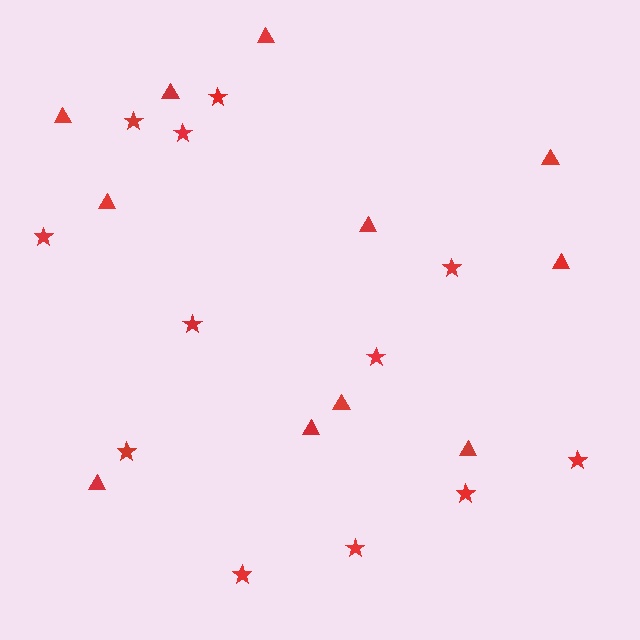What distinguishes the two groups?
There are 2 groups: one group of stars (12) and one group of triangles (11).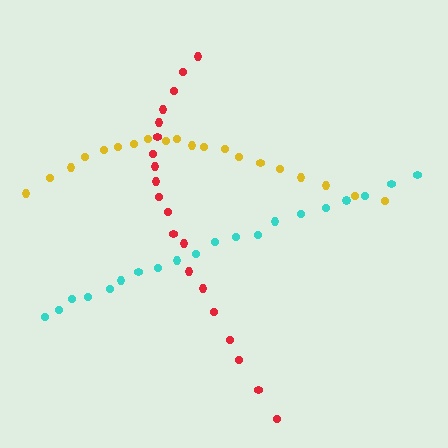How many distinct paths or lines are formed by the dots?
There are 3 distinct paths.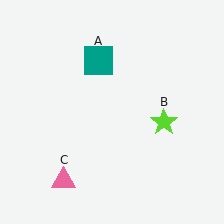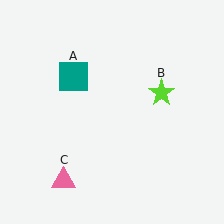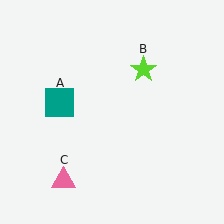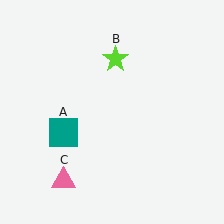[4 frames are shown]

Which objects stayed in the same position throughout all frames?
Pink triangle (object C) remained stationary.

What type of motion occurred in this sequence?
The teal square (object A), lime star (object B) rotated counterclockwise around the center of the scene.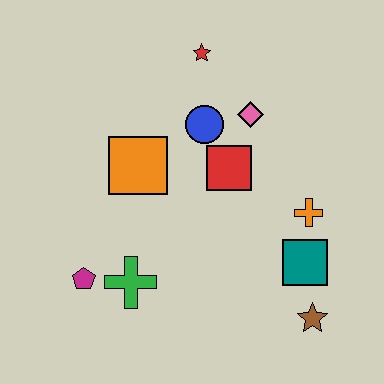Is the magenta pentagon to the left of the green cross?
Yes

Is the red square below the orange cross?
No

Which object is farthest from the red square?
The magenta pentagon is farthest from the red square.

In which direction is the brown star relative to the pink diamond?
The brown star is below the pink diamond.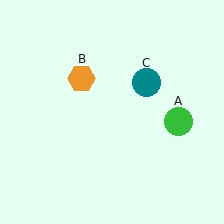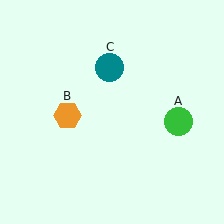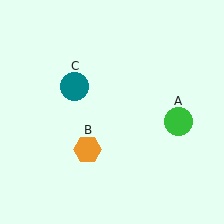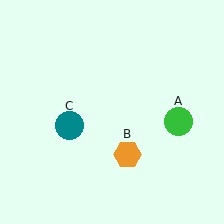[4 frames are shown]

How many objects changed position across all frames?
2 objects changed position: orange hexagon (object B), teal circle (object C).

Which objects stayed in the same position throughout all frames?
Green circle (object A) remained stationary.